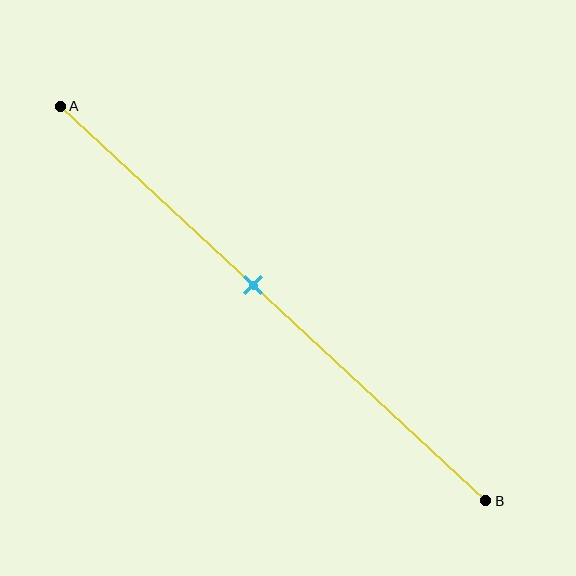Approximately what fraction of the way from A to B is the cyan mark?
The cyan mark is approximately 45% of the way from A to B.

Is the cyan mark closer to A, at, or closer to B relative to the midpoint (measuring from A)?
The cyan mark is closer to point A than the midpoint of segment AB.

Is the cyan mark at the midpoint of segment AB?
No, the mark is at about 45% from A, not at the 50% midpoint.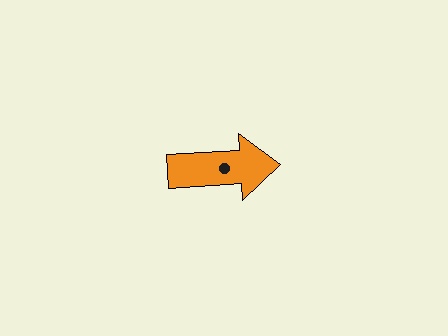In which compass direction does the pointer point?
East.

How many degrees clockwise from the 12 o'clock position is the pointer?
Approximately 87 degrees.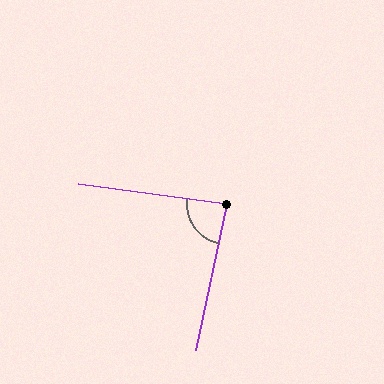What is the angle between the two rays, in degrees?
Approximately 86 degrees.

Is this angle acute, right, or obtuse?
It is approximately a right angle.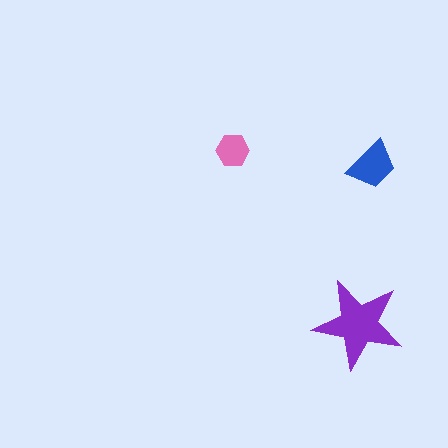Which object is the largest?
The purple star.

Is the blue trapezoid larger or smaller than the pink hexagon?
Larger.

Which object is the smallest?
The pink hexagon.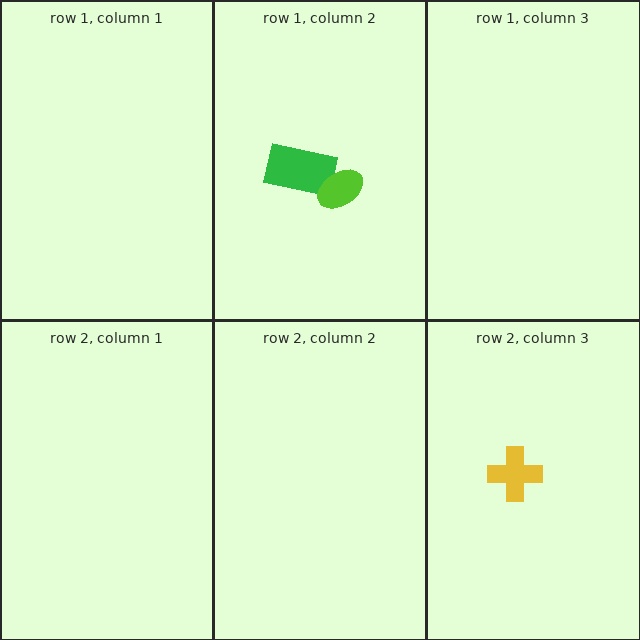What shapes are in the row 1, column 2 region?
The green rectangle, the lime ellipse.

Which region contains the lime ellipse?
The row 1, column 2 region.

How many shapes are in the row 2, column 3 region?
1.